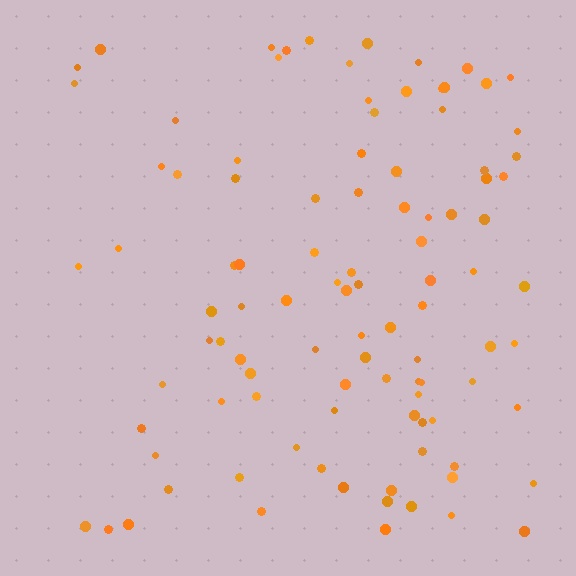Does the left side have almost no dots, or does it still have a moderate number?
Still a moderate number, just noticeably fewer than the right.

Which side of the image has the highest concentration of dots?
The right.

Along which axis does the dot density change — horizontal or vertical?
Horizontal.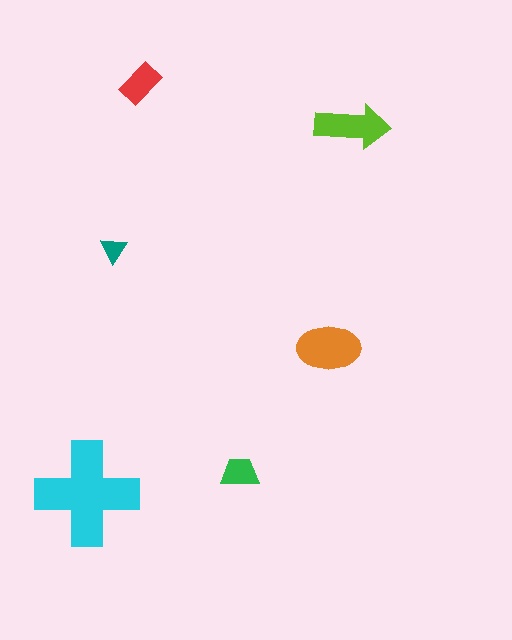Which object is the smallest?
The teal triangle.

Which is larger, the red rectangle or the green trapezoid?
The red rectangle.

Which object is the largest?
The cyan cross.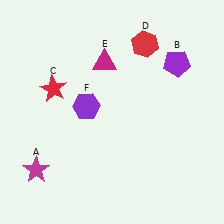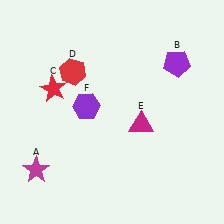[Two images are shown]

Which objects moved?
The objects that moved are: the red hexagon (D), the magenta triangle (E).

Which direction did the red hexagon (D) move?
The red hexagon (D) moved left.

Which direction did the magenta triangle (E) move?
The magenta triangle (E) moved down.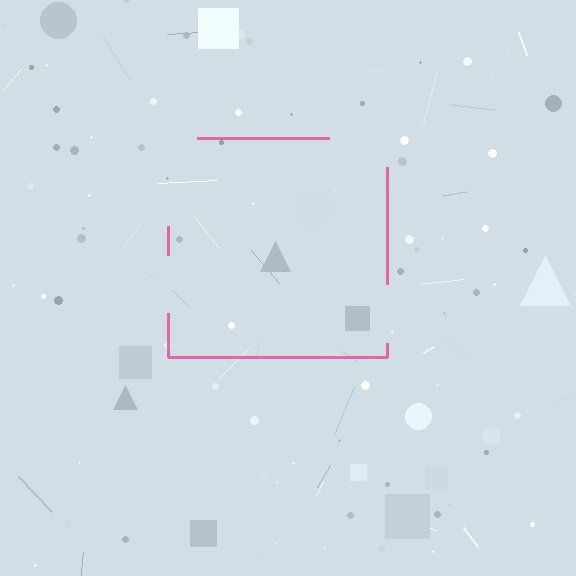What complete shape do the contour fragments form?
The contour fragments form a square.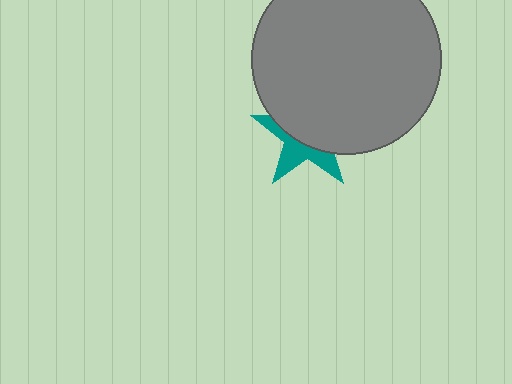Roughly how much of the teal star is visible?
A small part of it is visible (roughly 40%).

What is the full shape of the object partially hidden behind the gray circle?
The partially hidden object is a teal star.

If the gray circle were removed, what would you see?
You would see the complete teal star.